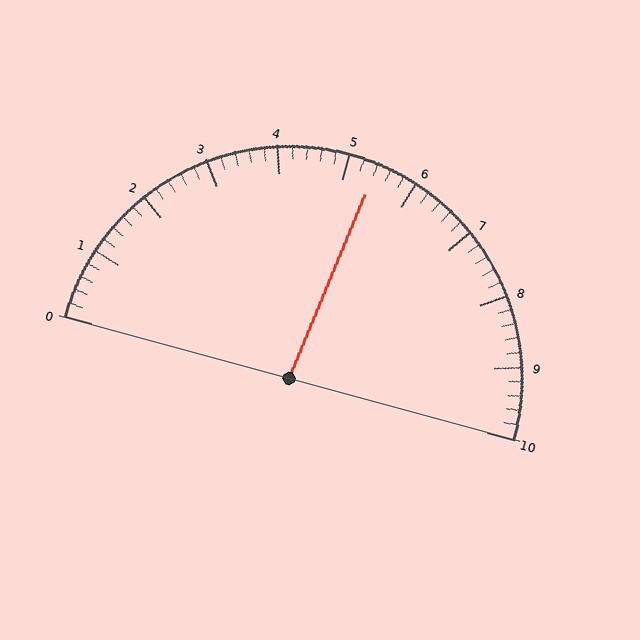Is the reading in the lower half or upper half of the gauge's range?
The reading is in the upper half of the range (0 to 10).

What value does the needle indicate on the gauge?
The needle indicates approximately 5.4.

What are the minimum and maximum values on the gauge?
The gauge ranges from 0 to 10.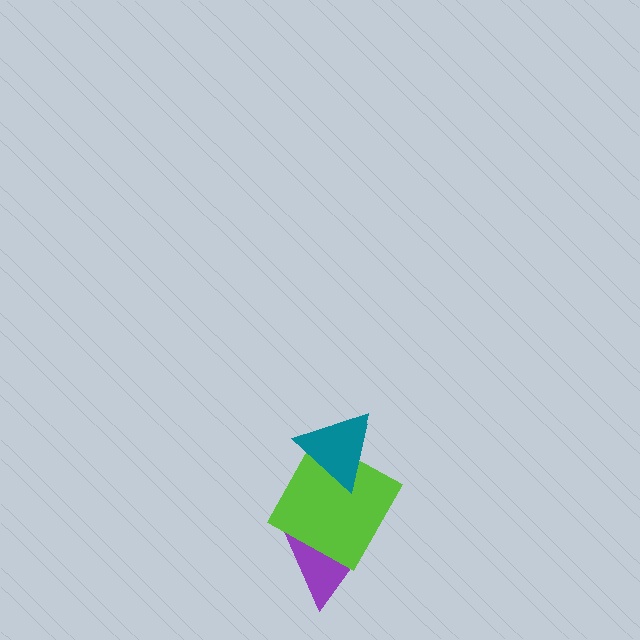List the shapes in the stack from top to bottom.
From top to bottom: the teal triangle, the lime square, the purple triangle.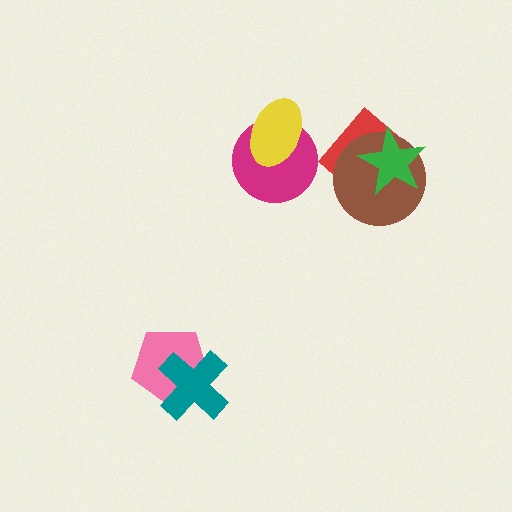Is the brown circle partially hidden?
Yes, it is partially covered by another shape.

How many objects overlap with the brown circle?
2 objects overlap with the brown circle.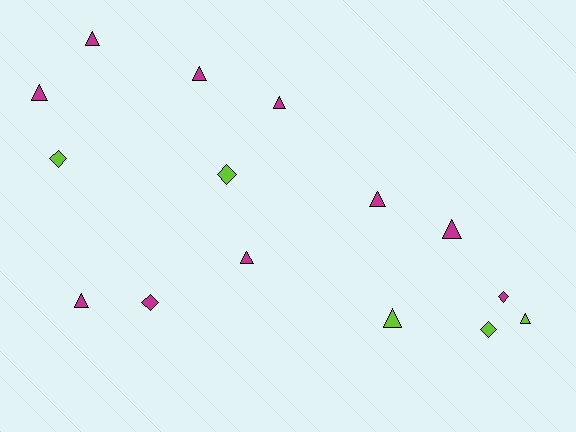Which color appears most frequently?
Magenta, with 10 objects.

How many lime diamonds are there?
There are 3 lime diamonds.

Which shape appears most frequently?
Triangle, with 10 objects.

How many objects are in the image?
There are 15 objects.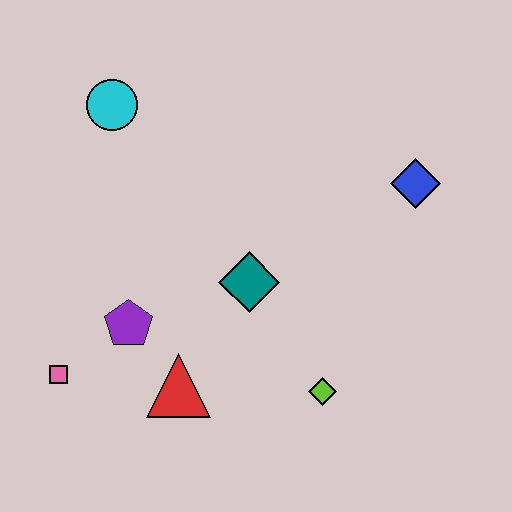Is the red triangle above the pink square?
No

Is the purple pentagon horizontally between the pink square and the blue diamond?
Yes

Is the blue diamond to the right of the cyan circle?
Yes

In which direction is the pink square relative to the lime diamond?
The pink square is to the left of the lime diamond.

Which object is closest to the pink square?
The purple pentagon is closest to the pink square.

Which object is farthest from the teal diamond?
The cyan circle is farthest from the teal diamond.